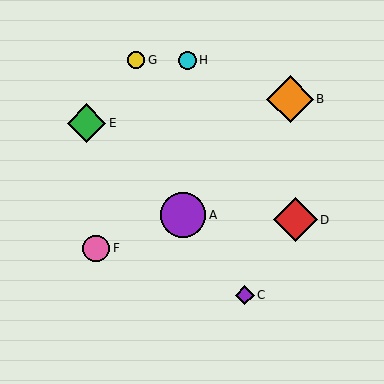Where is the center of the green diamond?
The center of the green diamond is at (87, 123).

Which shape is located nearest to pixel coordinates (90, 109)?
The green diamond (labeled E) at (87, 123) is nearest to that location.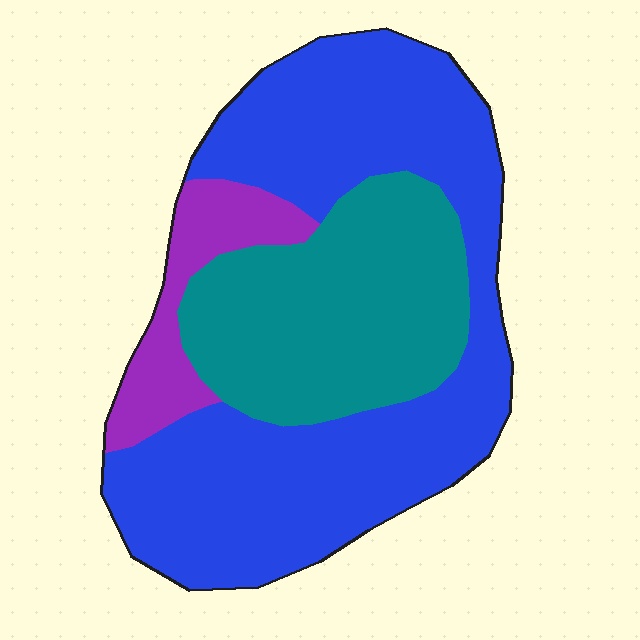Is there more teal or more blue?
Blue.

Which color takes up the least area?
Purple, at roughly 10%.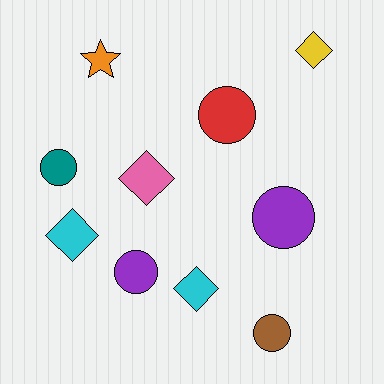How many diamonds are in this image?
There are 4 diamonds.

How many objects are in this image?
There are 10 objects.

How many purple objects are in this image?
There are 2 purple objects.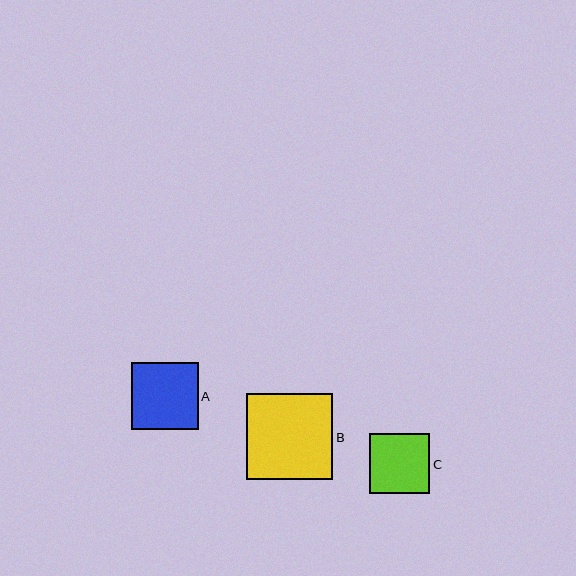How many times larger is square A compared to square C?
Square A is approximately 1.1 times the size of square C.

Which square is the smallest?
Square C is the smallest with a size of approximately 60 pixels.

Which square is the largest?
Square B is the largest with a size of approximately 86 pixels.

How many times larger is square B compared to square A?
Square B is approximately 1.3 times the size of square A.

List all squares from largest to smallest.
From largest to smallest: B, A, C.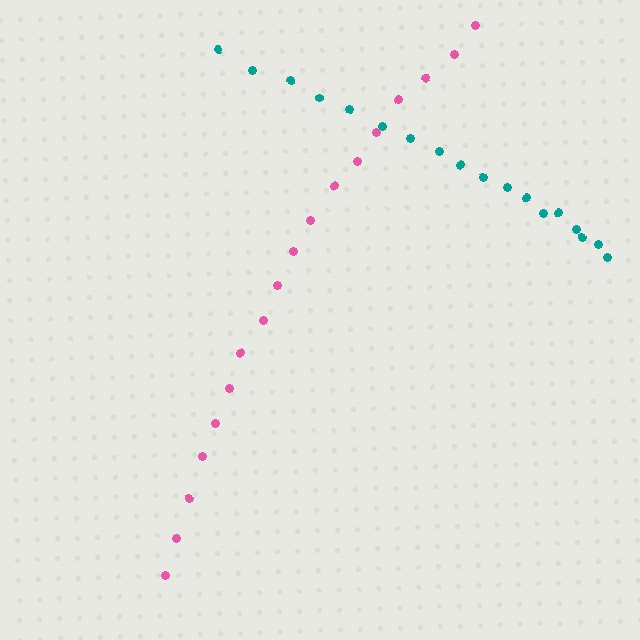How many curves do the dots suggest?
There are 2 distinct paths.